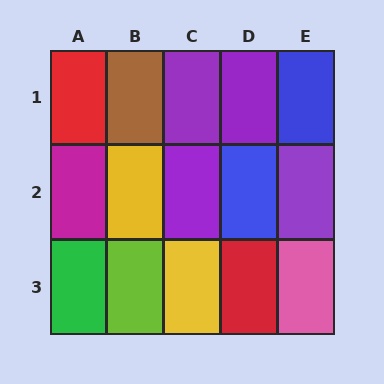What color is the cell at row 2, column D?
Blue.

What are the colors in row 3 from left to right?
Green, lime, yellow, red, pink.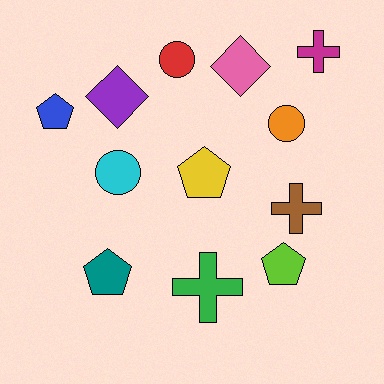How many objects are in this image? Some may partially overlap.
There are 12 objects.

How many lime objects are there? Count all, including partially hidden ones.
There is 1 lime object.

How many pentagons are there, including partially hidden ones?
There are 4 pentagons.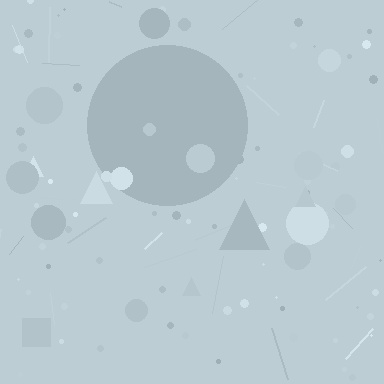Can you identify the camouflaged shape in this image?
The camouflaged shape is a circle.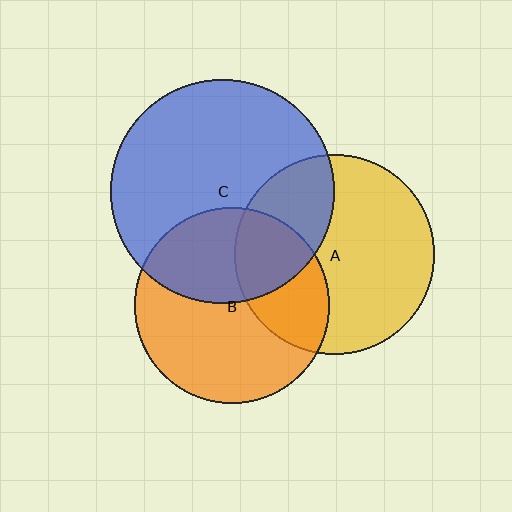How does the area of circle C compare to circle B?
Approximately 1.3 times.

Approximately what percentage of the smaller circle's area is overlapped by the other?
Approximately 40%.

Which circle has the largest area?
Circle C (blue).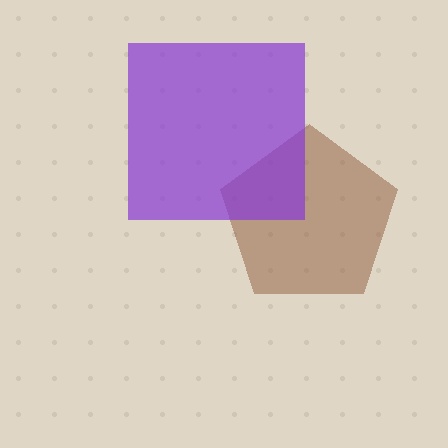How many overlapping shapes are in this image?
There are 2 overlapping shapes in the image.